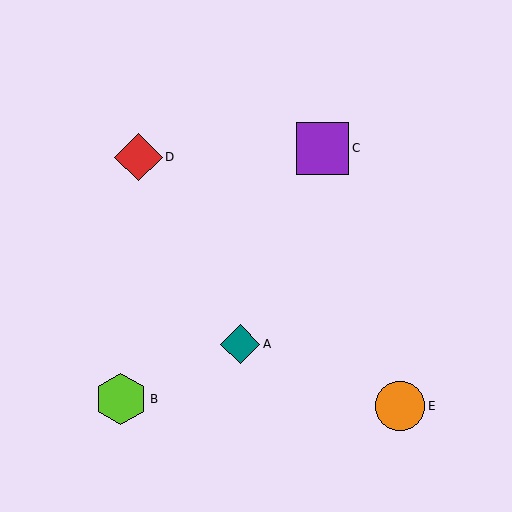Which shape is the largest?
The purple square (labeled C) is the largest.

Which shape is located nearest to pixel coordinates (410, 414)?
The orange circle (labeled E) at (400, 406) is nearest to that location.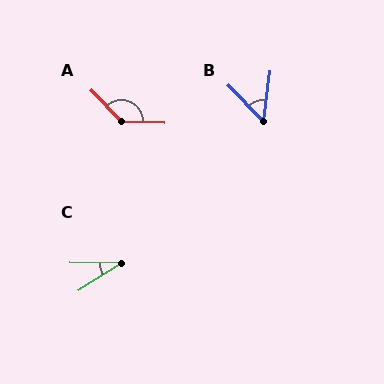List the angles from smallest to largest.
C (32°), B (51°), A (136°).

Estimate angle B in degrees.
Approximately 51 degrees.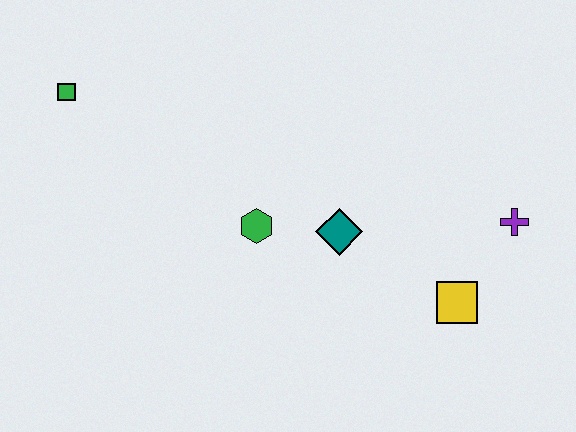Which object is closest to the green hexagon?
The teal diamond is closest to the green hexagon.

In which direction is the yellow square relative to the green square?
The yellow square is to the right of the green square.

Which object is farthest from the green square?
The purple cross is farthest from the green square.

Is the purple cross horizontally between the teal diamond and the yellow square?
No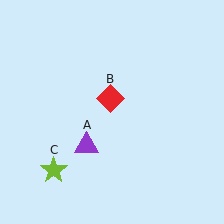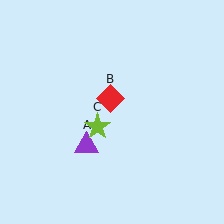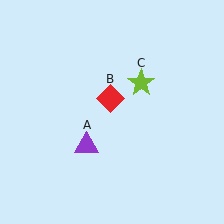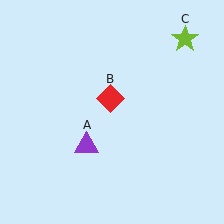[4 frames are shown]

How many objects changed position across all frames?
1 object changed position: lime star (object C).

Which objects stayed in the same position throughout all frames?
Purple triangle (object A) and red diamond (object B) remained stationary.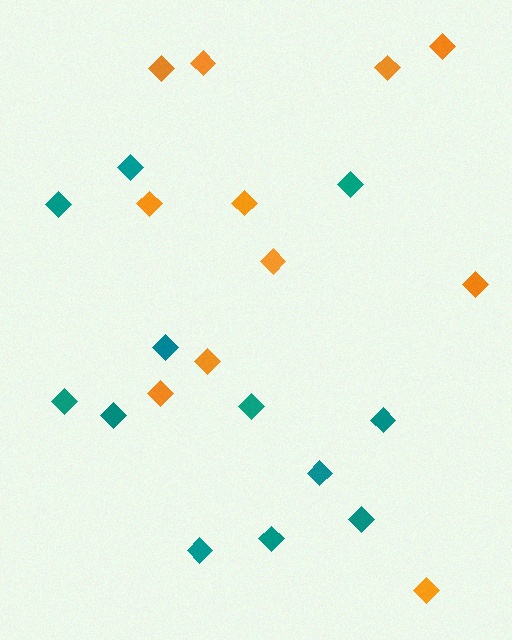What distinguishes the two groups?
There are 2 groups: one group of orange diamonds (11) and one group of teal diamonds (12).